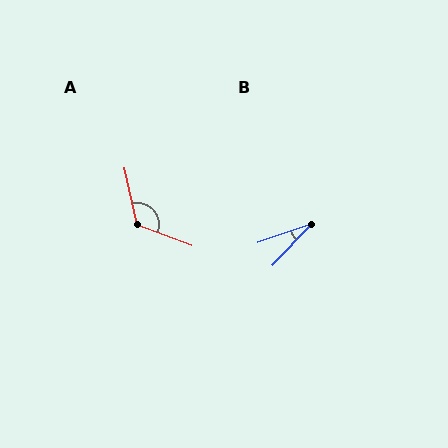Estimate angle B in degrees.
Approximately 27 degrees.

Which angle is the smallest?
B, at approximately 27 degrees.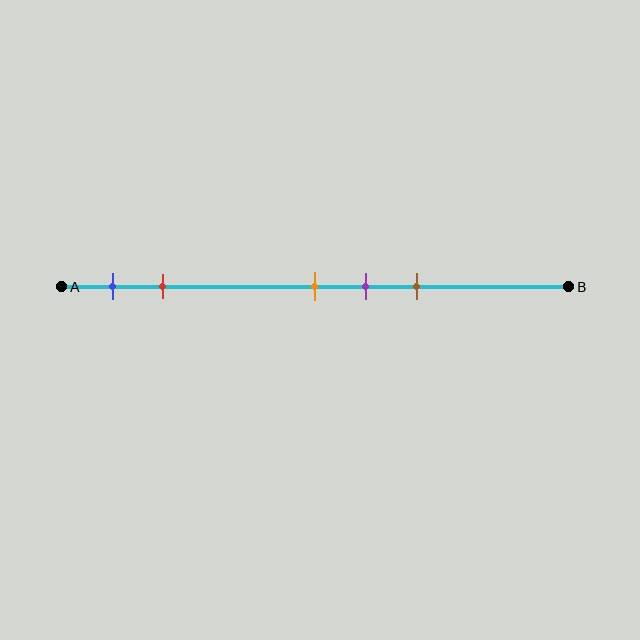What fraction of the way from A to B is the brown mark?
The brown mark is approximately 70% (0.7) of the way from A to B.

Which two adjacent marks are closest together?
The orange and purple marks are the closest adjacent pair.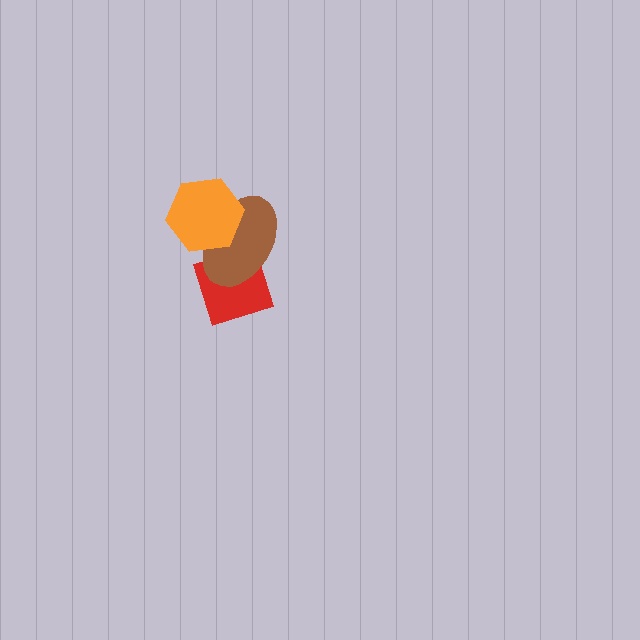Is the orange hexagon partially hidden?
No, no other shape covers it.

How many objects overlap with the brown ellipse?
2 objects overlap with the brown ellipse.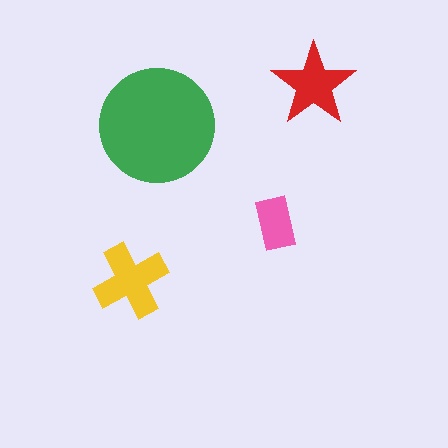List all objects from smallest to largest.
The pink rectangle, the red star, the yellow cross, the green circle.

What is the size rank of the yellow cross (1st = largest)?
2nd.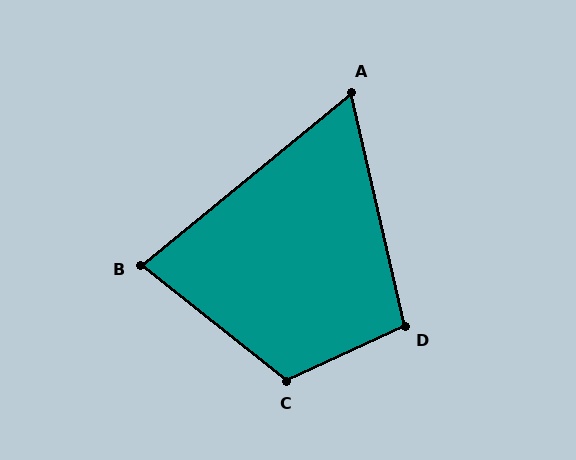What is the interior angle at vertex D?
Approximately 102 degrees (obtuse).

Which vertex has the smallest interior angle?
A, at approximately 63 degrees.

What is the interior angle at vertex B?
Approximately 78 degrees (acute).